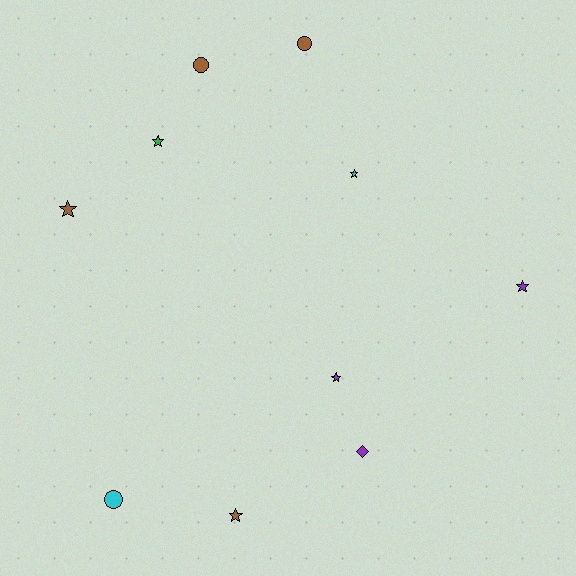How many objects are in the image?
There are 10 objects.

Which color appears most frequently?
Brown, with 4 objects.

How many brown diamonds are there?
There are no brown diamonds.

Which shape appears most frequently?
Star, with 6 objects.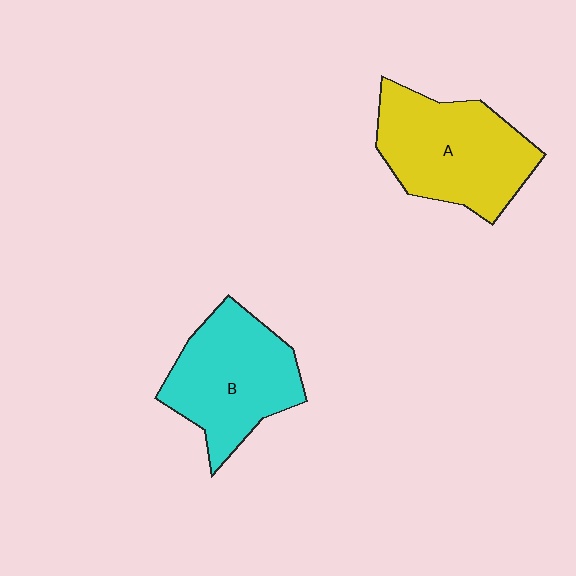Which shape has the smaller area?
Shape B (cyan).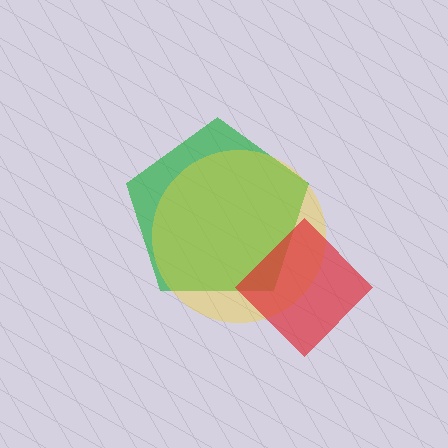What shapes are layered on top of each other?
The layered shapes are: a green pentagon, a yellow circle, a red diamond.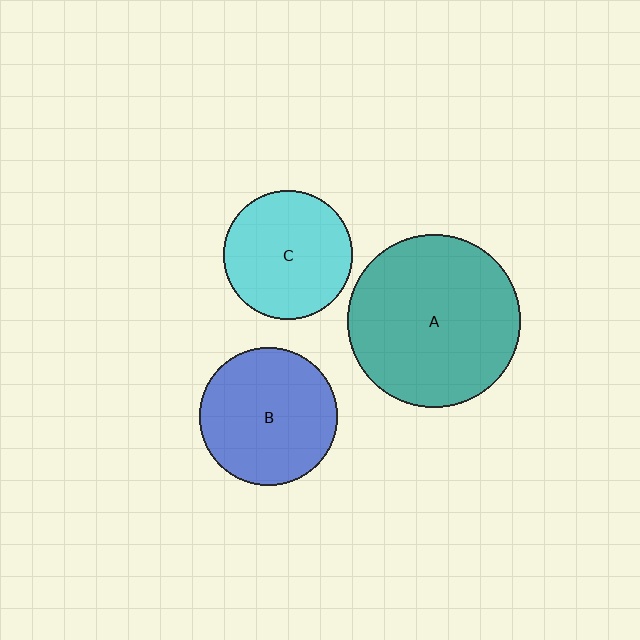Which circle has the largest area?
Circle A (teal).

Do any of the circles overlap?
No, none of the circles overlap.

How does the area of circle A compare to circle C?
Approximately 1.8 times.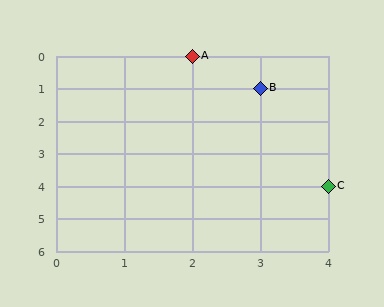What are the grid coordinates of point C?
Point C is at grid coordinates (4, 4).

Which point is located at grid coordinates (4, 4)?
Point C is at (4, 4).